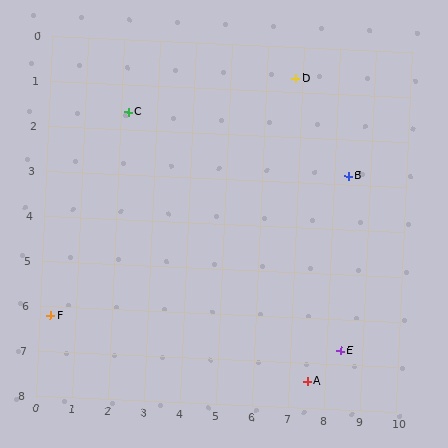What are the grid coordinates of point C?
Point C is at approximately (2.2, 1.6).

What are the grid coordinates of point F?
Point F is at approximately (0.3, 6.2).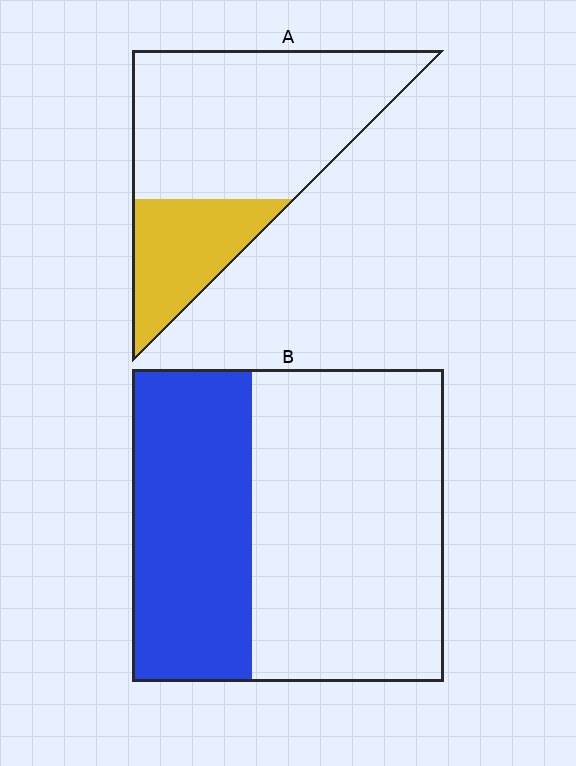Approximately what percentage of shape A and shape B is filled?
A is approximately 25% and B is approximately 40%.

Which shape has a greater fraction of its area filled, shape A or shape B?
Shape B.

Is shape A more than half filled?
No.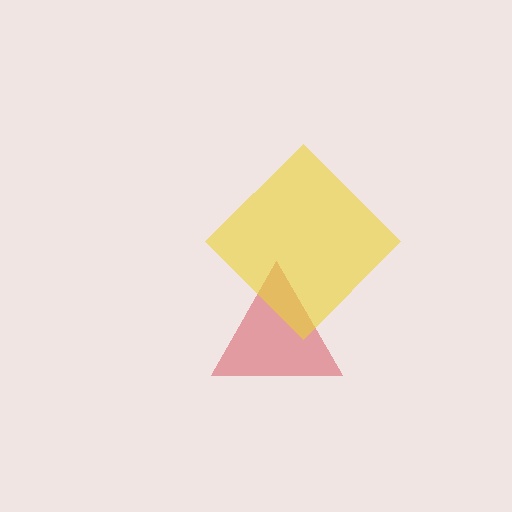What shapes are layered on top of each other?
The layered shapes are: a red triangle, a yellow diamond.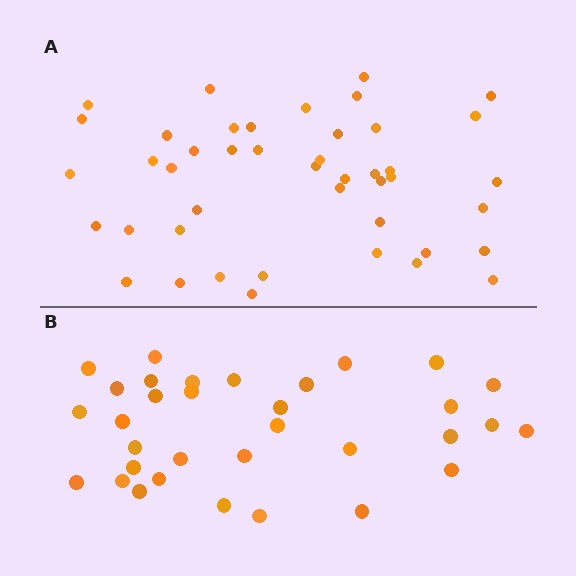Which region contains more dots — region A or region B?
Region A (the top region) has more dots.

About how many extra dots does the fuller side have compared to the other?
Region A has roughly 12 or so more dots than region B.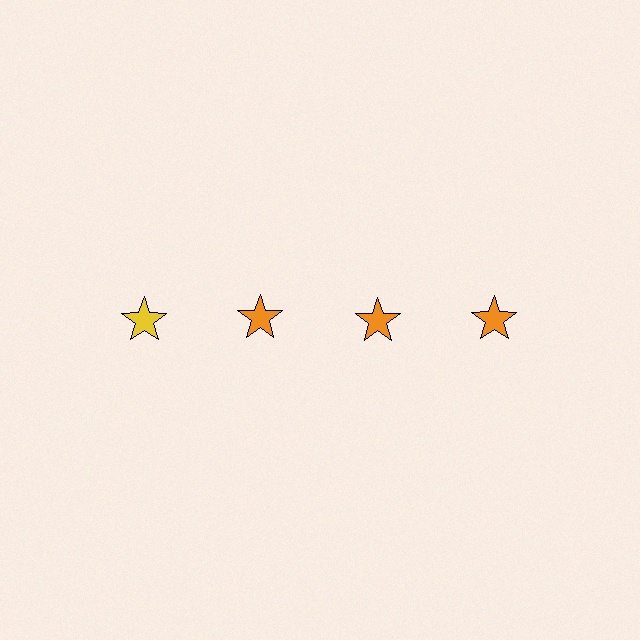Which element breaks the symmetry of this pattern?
The yellow star in the top row, leftmost column breaks the symmetry. All other shapes are orange stars.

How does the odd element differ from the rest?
It has a different color: yellow instead of orange.